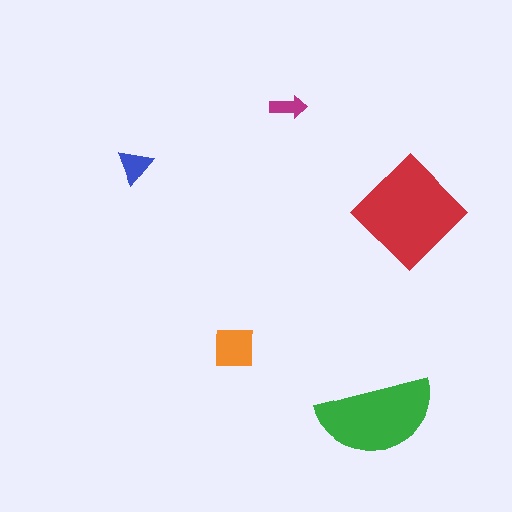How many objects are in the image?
There are 5 objects in the image.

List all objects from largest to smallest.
The red diamond, the green semicircle, the orange square, the blue triangle, the magenta arrow.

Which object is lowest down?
The green semicircle is bottommost.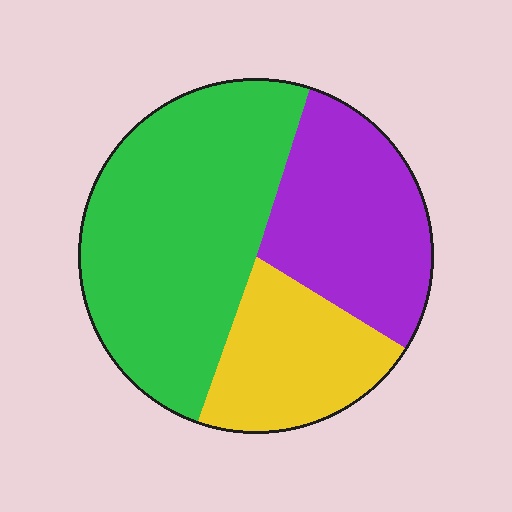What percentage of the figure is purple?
Purple takes up between a sixth and a third of the figure.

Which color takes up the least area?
Yellow, at roughly 20%.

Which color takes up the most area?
Green, at roughly 50%.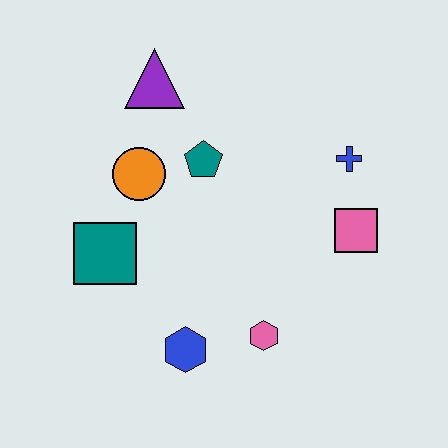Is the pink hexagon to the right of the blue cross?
No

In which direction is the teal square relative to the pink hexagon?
The teal square is to the left of the pink hexagon.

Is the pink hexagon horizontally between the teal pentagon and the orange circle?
No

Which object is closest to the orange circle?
The teal pentagon is closest to the orange circle.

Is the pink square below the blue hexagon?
No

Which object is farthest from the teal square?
The blue cross is farthest from the teal square.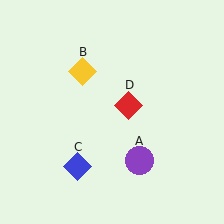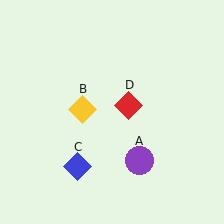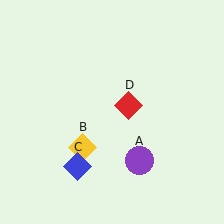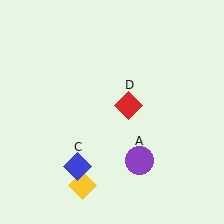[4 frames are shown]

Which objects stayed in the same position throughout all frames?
Purple circle (object A) and blue diamond (object C) and red diamond (object D) remained stationary.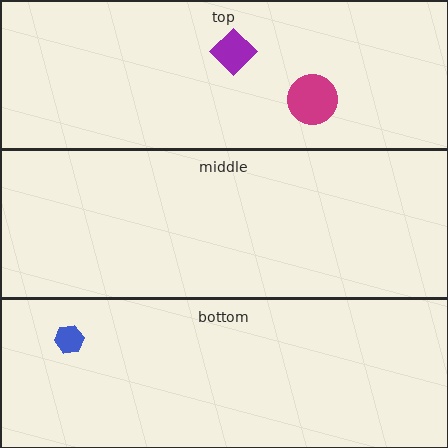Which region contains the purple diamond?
The top region.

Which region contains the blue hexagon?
The bottom region.